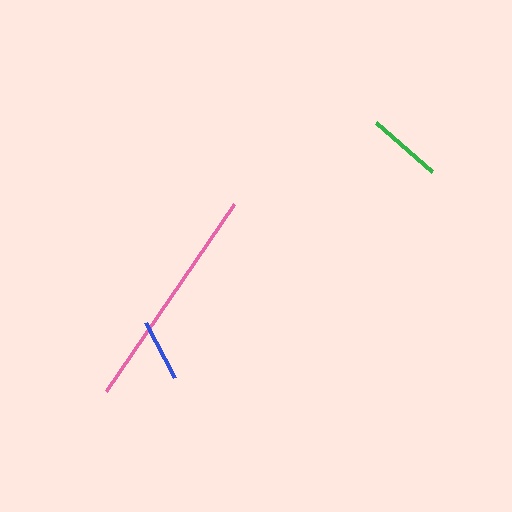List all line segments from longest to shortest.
From longest to shortest: pink, green, blue.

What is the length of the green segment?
The green segment is approximately 74 pixels long.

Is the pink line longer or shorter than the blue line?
The pink line is longer than the blue line.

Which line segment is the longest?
The pink line is the longest at approximately 227 pixels.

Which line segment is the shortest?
The blue line is the shortest at approximately 62 pixels.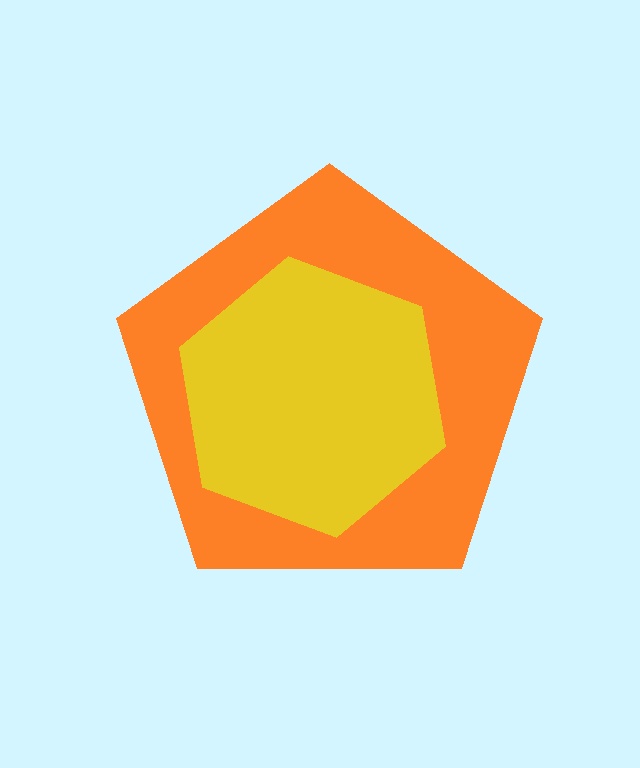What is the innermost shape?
The yellow hexagon.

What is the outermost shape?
The orange pentagon.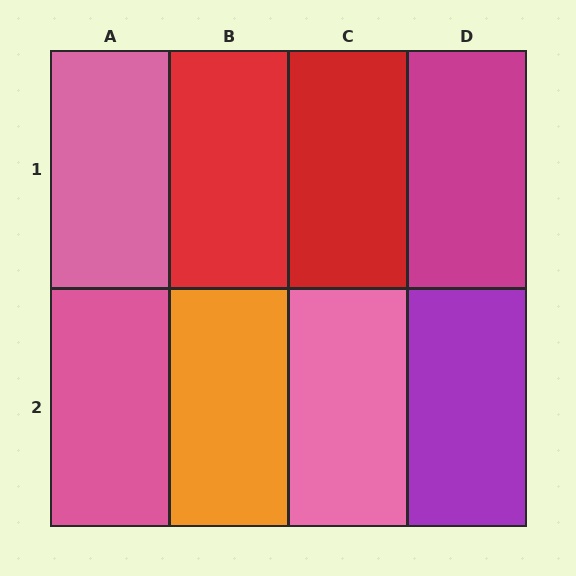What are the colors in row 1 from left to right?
Pink, red, red, magenta.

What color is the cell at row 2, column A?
Pink.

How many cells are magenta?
1 cell is magenta.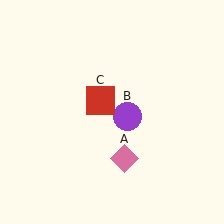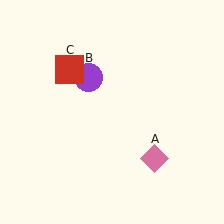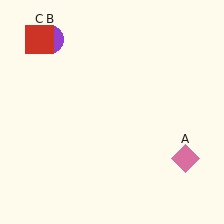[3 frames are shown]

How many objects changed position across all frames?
3 objects changed position: pink diamond (object A), purple circle (object B), red square (object C).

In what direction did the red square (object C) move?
The red square (object C) moved up and to the left.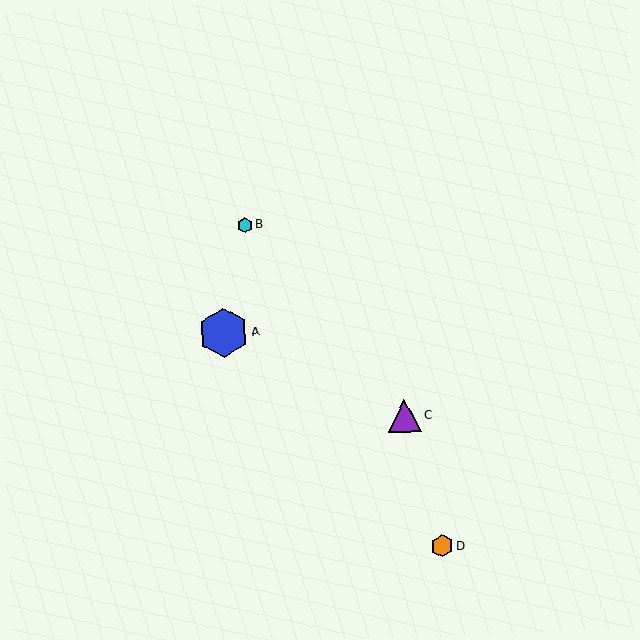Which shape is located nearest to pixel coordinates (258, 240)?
The cyan hexagon (labeled B) at (245, 225) is nearest to that location.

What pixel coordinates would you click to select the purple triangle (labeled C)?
Click at (405, 416) to select the purple triangle C.